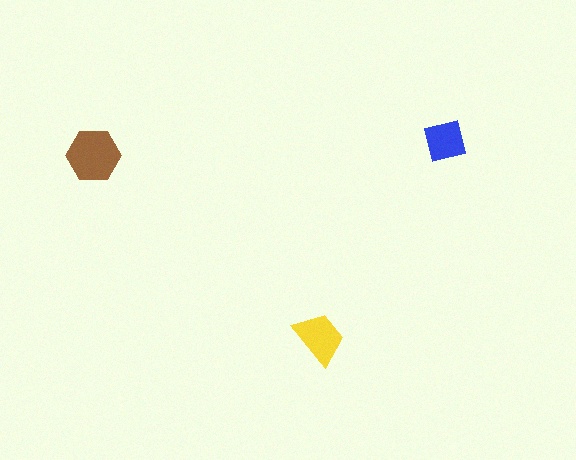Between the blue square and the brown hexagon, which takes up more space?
The brown hexagon.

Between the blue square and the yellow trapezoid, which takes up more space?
The yellow trapezoid.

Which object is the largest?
The brown hexagon.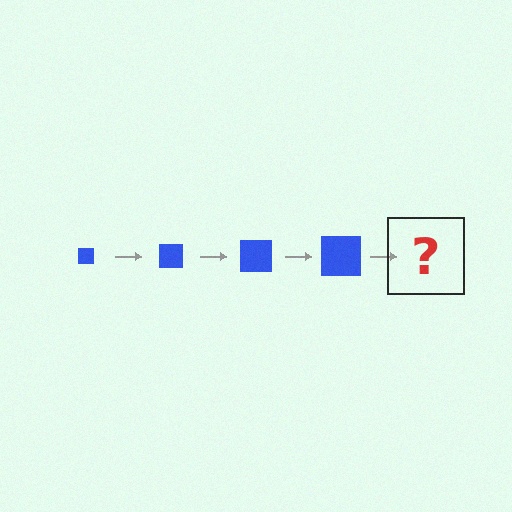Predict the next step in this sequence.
The next step is a blue square, larger than the previous one.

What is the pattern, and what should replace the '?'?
The pattern is that the square gets progressively larger each step. The '?' should be a blue square, larger than the previous one.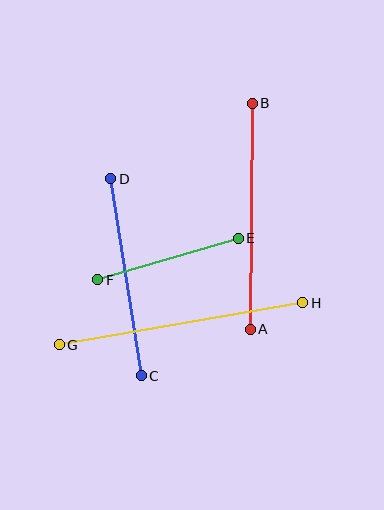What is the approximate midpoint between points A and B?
The midpoint is at approximately (251, 216) pixels.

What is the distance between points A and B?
The distance is approximately 226 pixels.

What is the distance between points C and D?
The distance is approximately 199 pixels.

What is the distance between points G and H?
The distance is approximately 247 pixels.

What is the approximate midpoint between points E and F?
The midpoint is at approximately (168, 259) pixels.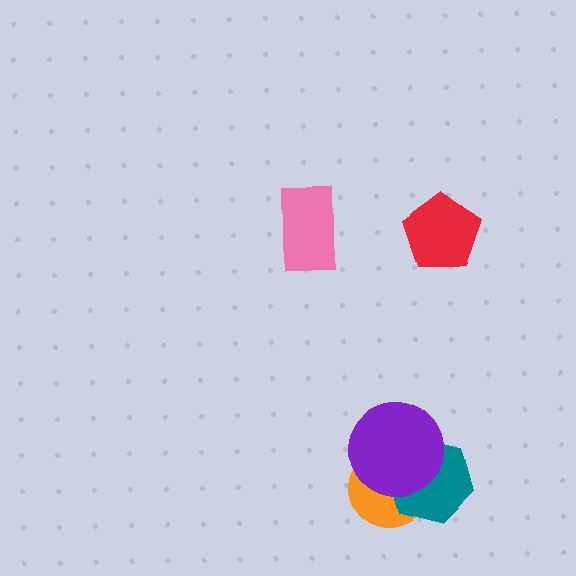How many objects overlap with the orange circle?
2 objects overlap with the orange circle.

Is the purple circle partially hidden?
No, no other shape covers it.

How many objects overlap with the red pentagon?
0 objects overlap with the red pentagon.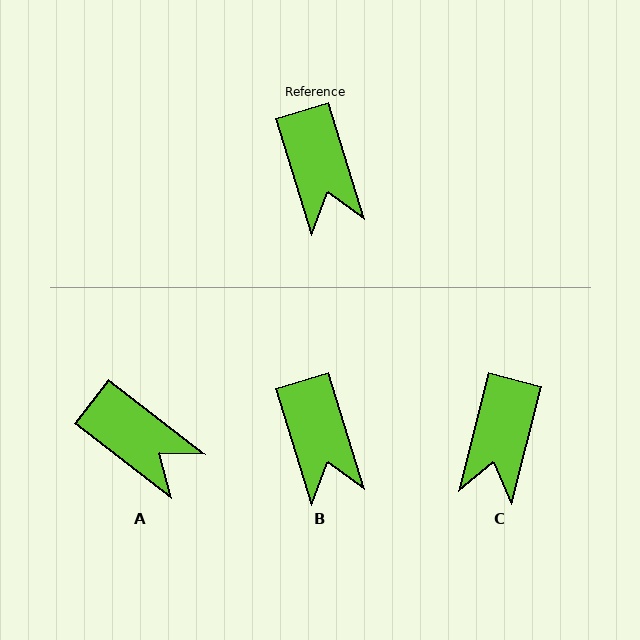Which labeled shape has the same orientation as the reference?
B.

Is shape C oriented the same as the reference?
No, it is off by about 32 degrees.